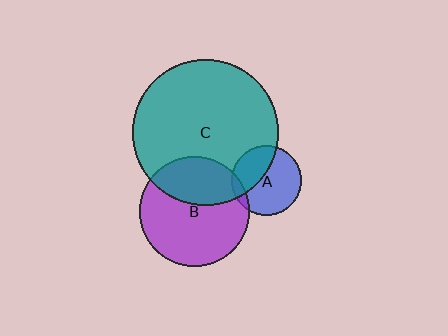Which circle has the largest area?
Circle C (teal).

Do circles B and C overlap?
Yes.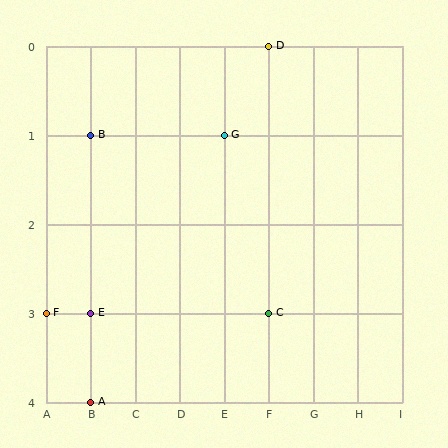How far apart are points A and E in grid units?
Points A and E are 1 row apart.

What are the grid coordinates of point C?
Point C is at grid coordinates (F, 3).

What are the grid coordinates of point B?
Point B is at grid coordinates (B, 1).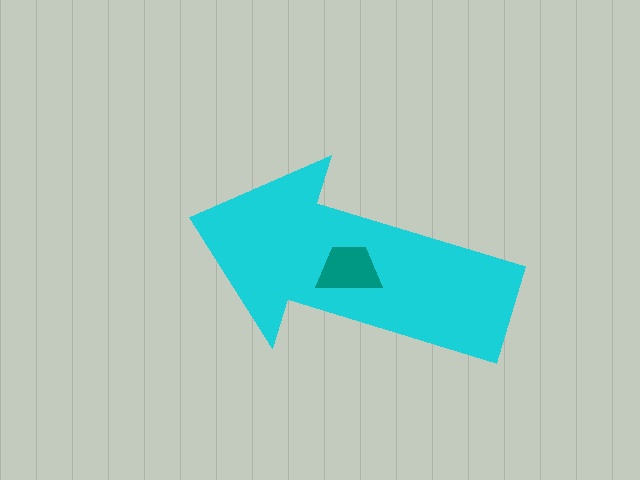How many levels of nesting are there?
2.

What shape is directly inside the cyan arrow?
The teal trapezoid.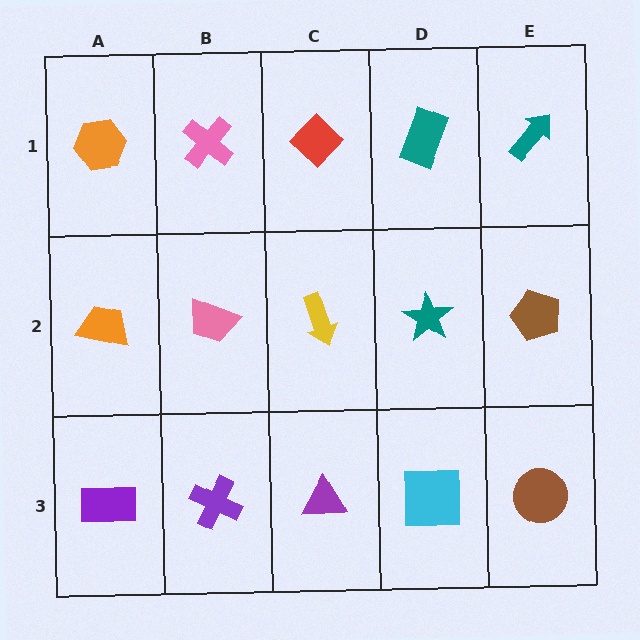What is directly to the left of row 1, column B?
An orange hexagon.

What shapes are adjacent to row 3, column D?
A teal star (row 2, column D), a purple triangle (row 3, column C), a brown circle (row 3, column E).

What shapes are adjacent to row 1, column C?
A yellow arrow (row 2, column C), a pink cross (row 1, column B), a teal rectangle (row 1, column D).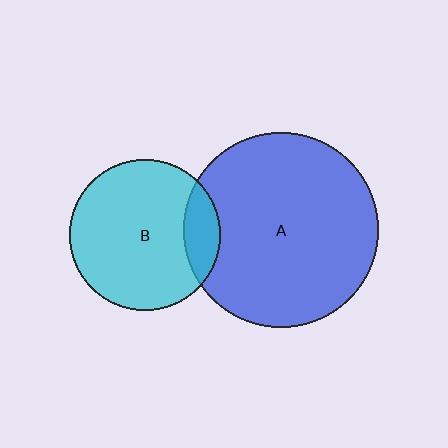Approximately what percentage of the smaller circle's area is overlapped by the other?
Approximately 15%.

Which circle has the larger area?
Circle A (blue).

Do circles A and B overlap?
Yes.